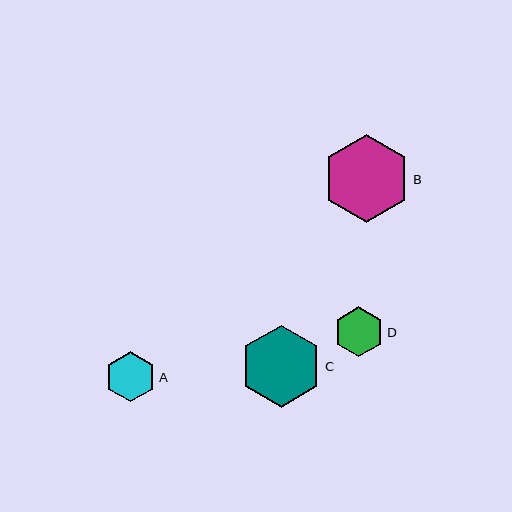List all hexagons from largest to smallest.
From largest to smallest: B, C, A, D.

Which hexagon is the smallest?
Hexagon D is the smallest with a size of approximately 50 pixels.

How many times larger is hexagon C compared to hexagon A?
Hexagon C is approximately 1.6 times the size of hexagon A.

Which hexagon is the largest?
Hexagon B is the largest with a size of approximately 88 pixels.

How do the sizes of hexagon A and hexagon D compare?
Hexagon A and hexagon D are approximately the same size.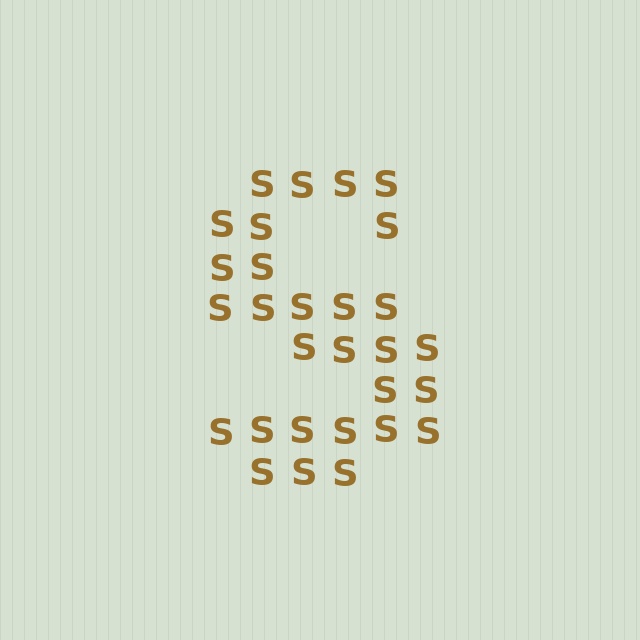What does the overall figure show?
The overall figure shows the letter S.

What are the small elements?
The small elements are letter S's.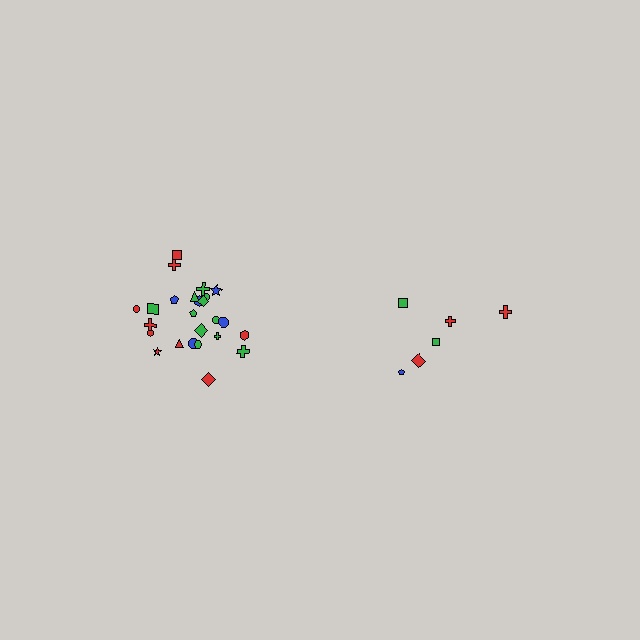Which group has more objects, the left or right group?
The left group.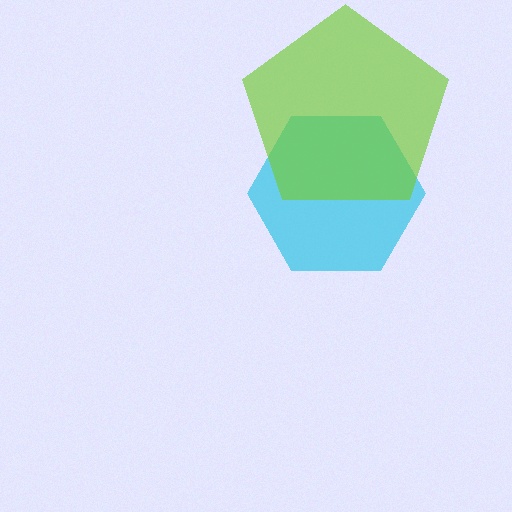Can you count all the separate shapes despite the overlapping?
Yes, there are 2 separate shapes.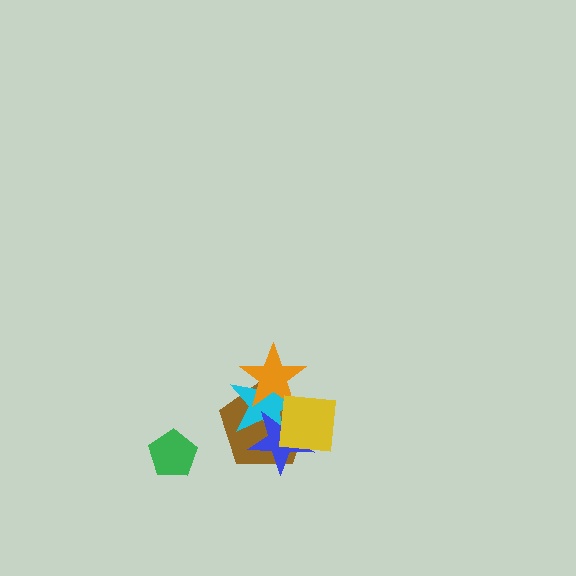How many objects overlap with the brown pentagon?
4 objects overlap with the brown pentagon.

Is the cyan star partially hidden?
Yes, it is partially covered by another shape.